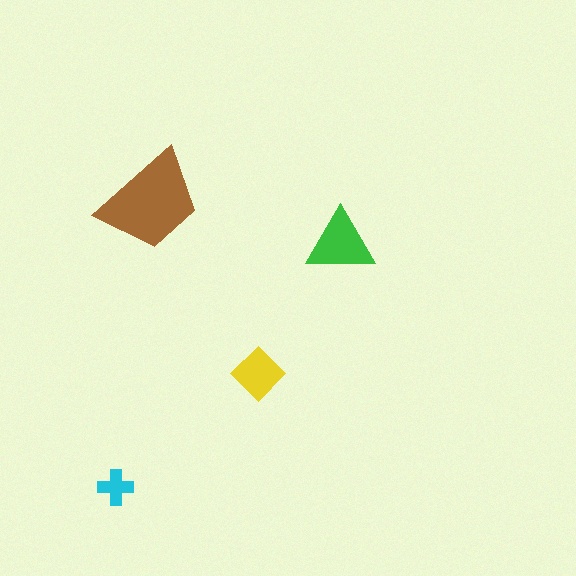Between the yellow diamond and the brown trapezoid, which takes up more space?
The brown trapezoid.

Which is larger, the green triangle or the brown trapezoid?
The brown trapezoid.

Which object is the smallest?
The cyan cross.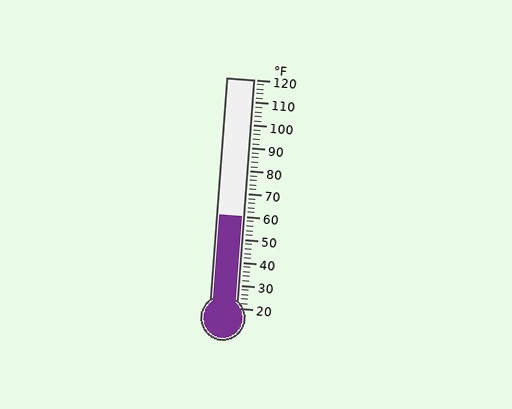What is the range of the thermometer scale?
The thermometer scale ranges from 20°F to 120°F.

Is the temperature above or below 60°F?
The temperature is at 60°F.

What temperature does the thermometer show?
The thermometer shows approximately 60°F.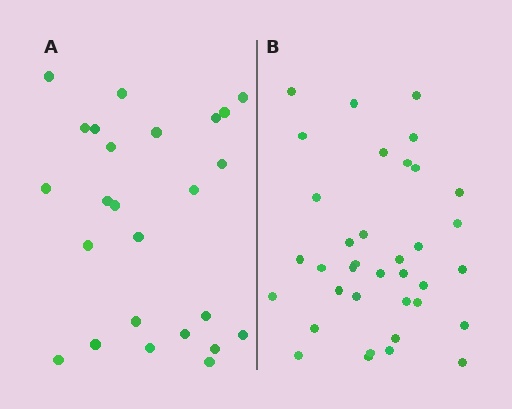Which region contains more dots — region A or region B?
Region B (the right region) has more dots.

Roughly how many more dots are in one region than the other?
Region B has roughly 12 or so more dots than region A.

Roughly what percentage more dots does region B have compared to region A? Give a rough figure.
About 45% more.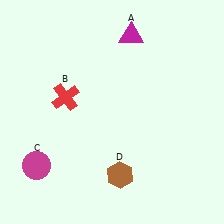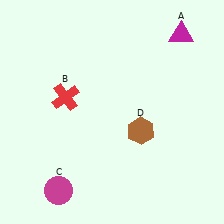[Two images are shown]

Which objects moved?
The objects that moved are: the magenta triangle (A), the magenta circle (C), the brown hexagon (D).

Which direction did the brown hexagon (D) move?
The brown hexagon (D) moved up.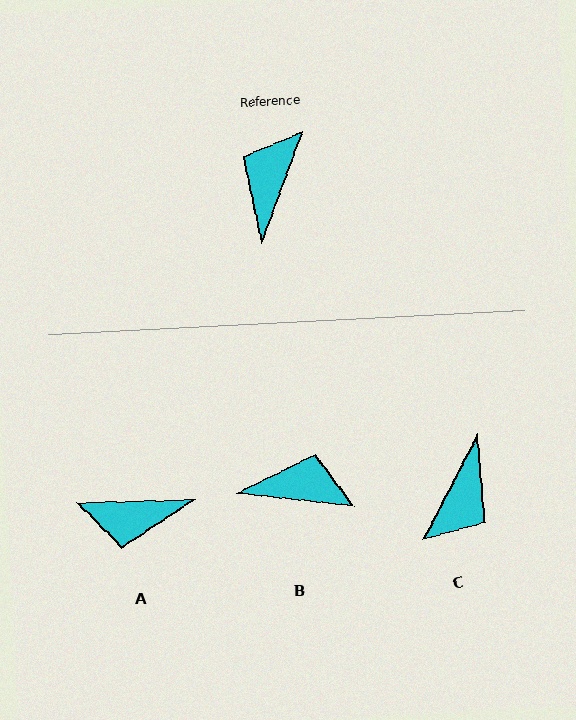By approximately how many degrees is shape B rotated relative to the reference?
Approximately 76 degrees clockwise.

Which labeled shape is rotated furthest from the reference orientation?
C, about 173 degrees away.